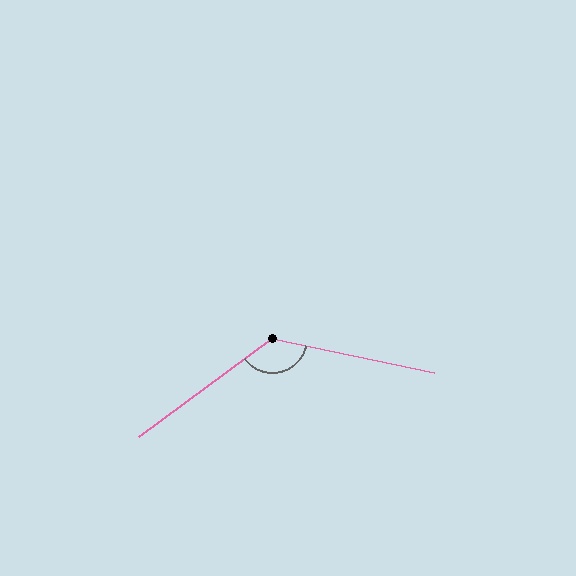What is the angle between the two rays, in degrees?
Approximately 132 degrees.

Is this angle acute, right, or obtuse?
It is obtuse.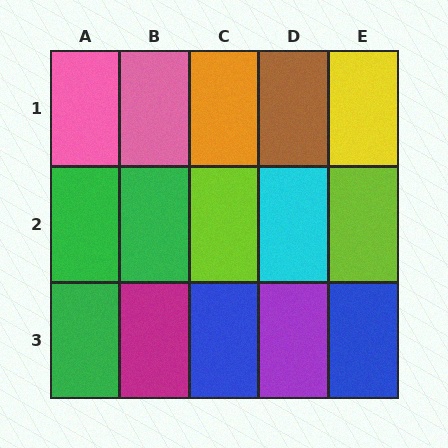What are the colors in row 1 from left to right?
Pink, pink, orange, brown, yellow.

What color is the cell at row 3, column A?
Green.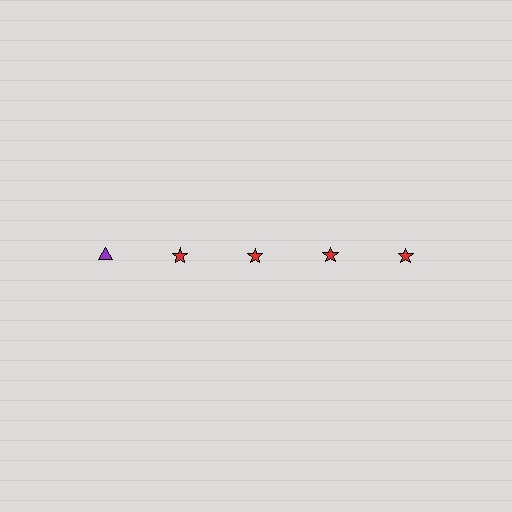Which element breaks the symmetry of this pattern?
The purple triangle in the top row, leftmost column breaks the symmetry. All other shapes are red stars.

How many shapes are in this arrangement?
There are 5 shapes arranged in a grid pattern.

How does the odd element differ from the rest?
It differs in both color (purple instead of red) and shape (triangle instead of star).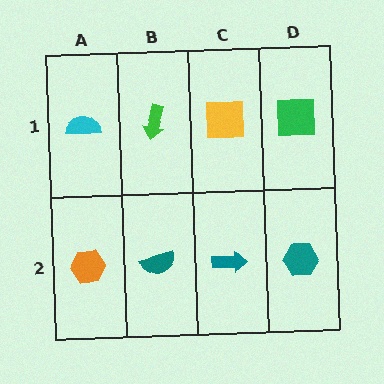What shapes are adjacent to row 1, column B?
A teal semicircle (row 2, column B), a cyan semicircle (row 1, column A), a yellow square (row 1, column C).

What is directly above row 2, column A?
A cyan semicircle.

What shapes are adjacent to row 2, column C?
A yellow square (row 1, column C), a teal semicircle (row 2, column B), a teal hexagon (row 2, column D).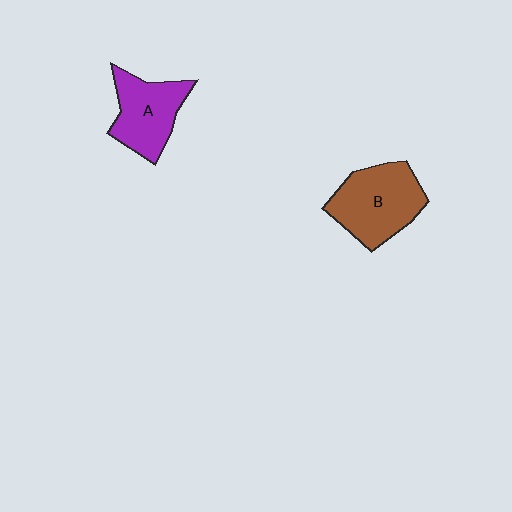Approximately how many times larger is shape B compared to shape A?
Approximately 1.2 times.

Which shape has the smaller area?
Shape A (purple).